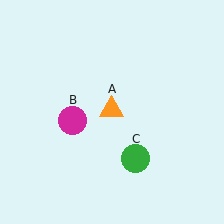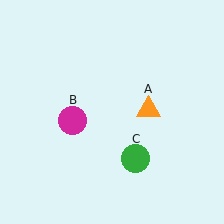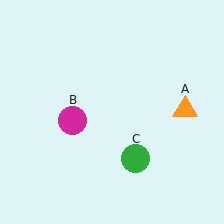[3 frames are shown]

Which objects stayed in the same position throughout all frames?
Magenta circle (object B) and green circle (object C) remained stationary.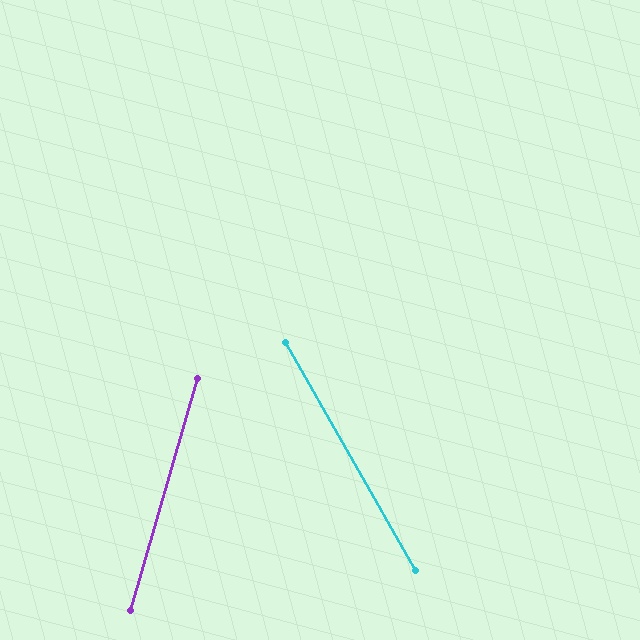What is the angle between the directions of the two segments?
Approximately 46 degrees.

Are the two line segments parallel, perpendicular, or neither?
Neither parallel nor perpendicular — they differ by about 46°.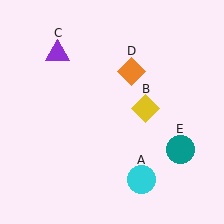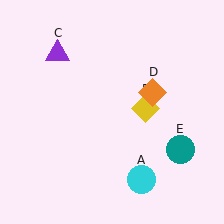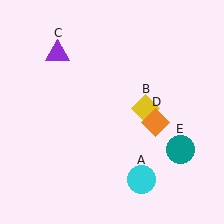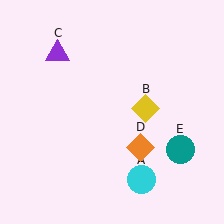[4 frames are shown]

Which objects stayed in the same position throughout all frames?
Cyan circle (object A) and yellow diamond (object B) and purple triangle (object C) and teal circle (object E) remained stationary.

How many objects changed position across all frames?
1 object changed position: orange diamond (object D).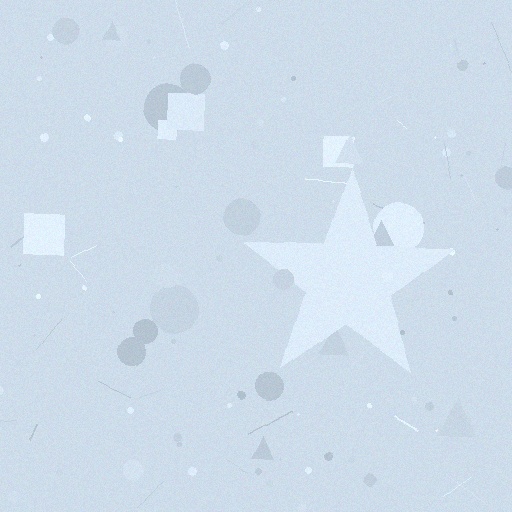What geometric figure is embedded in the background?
A star is embedded in the background.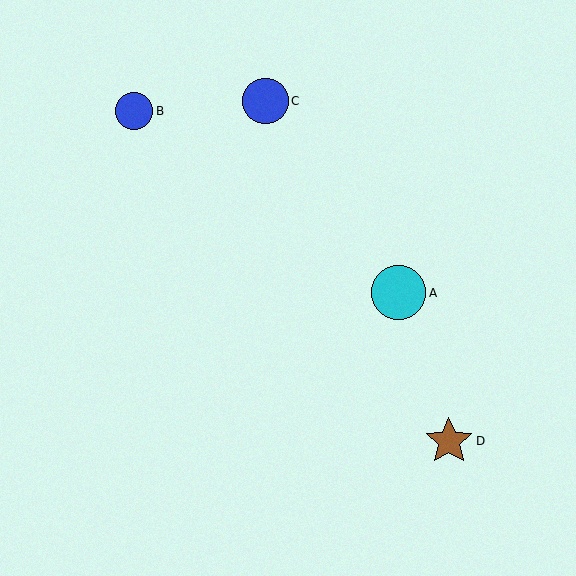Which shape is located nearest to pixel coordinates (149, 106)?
The blue circle (labeled B) at (134, 111) is nearest to that location.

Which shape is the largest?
The cyan circle (labeled A) is the largest.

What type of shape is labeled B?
Shape B is a blue circle.